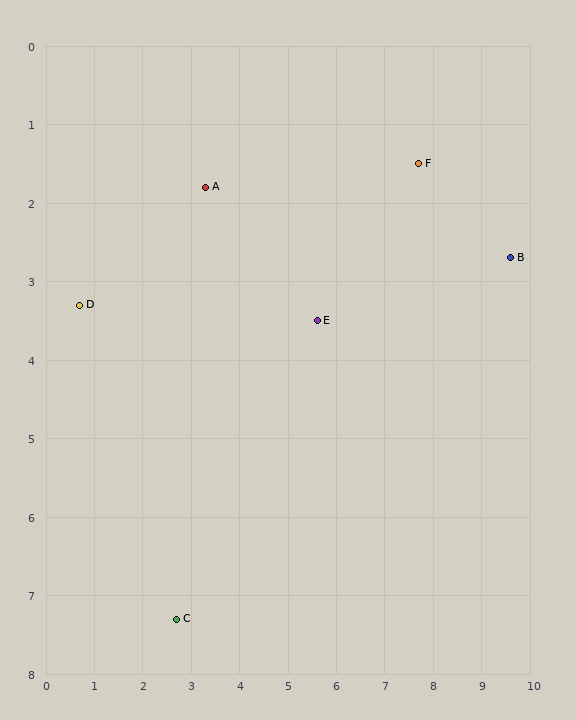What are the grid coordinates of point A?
Point A is at approximately (3.3, 1.8).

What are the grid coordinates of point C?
Point C is at approximately (2.7, 7.3).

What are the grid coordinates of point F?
Point F is at approximately (7.7, 1.5).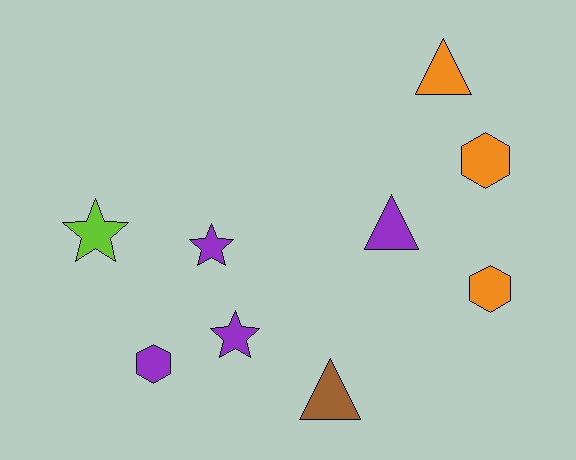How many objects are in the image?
There are 9 objects.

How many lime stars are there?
There is 1 lime star.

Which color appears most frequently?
Purple, with 4 objects.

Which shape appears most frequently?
Triangle, with 3 objects.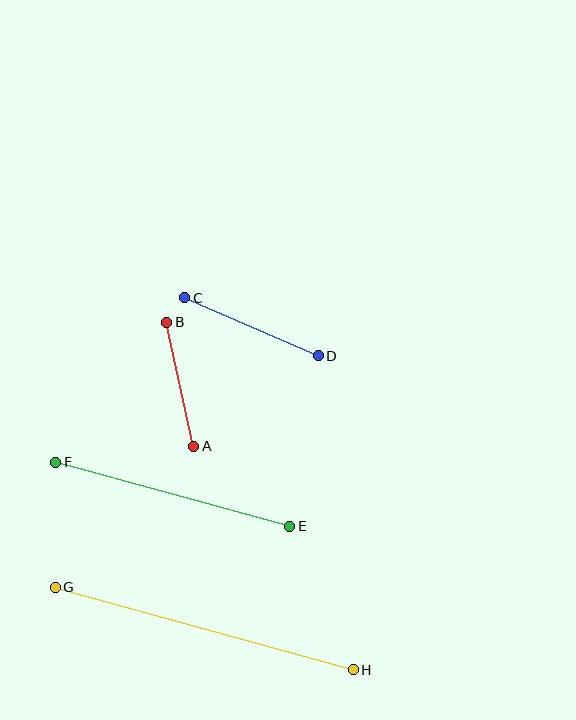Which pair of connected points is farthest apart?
Points G and H are farthest apart.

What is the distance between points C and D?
The distance is approximately 146 pixels.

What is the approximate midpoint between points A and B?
The midpoint is at approximately (180, 384) pixels.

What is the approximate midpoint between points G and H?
The midpoint is at approximately (204, 629) pixels.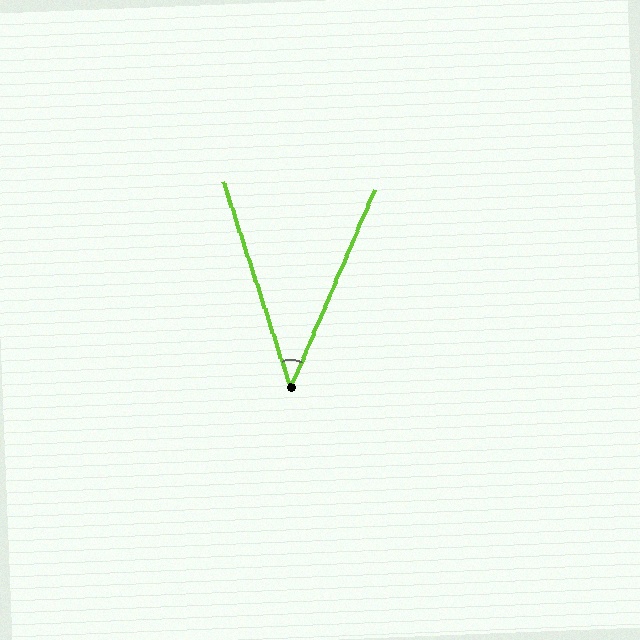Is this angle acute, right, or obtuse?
It is acute.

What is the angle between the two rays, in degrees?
Approximately 41 degrees.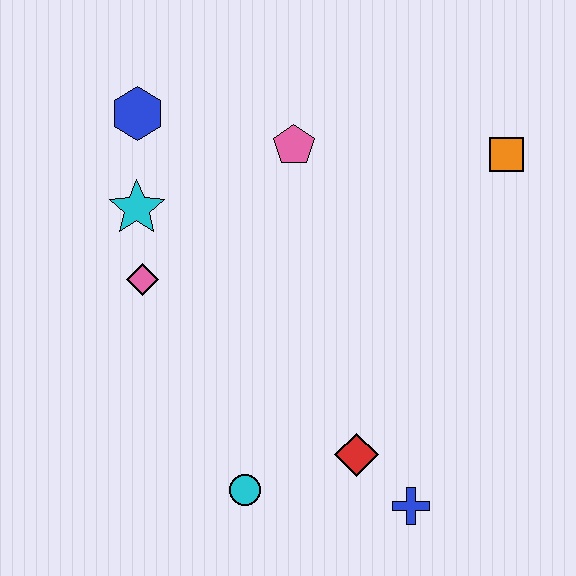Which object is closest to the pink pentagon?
The blue hexagon is closest to the pink pentagon.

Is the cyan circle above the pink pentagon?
No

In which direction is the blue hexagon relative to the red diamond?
The blue hexagon is above the red diamond.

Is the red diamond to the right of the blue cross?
No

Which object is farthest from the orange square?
The cyan circle is farthest from the orange square.